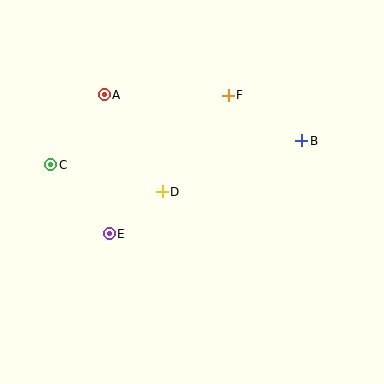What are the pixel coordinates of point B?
Point B is at (302, 141).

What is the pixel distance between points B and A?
The distance between B and A is 203 pixels.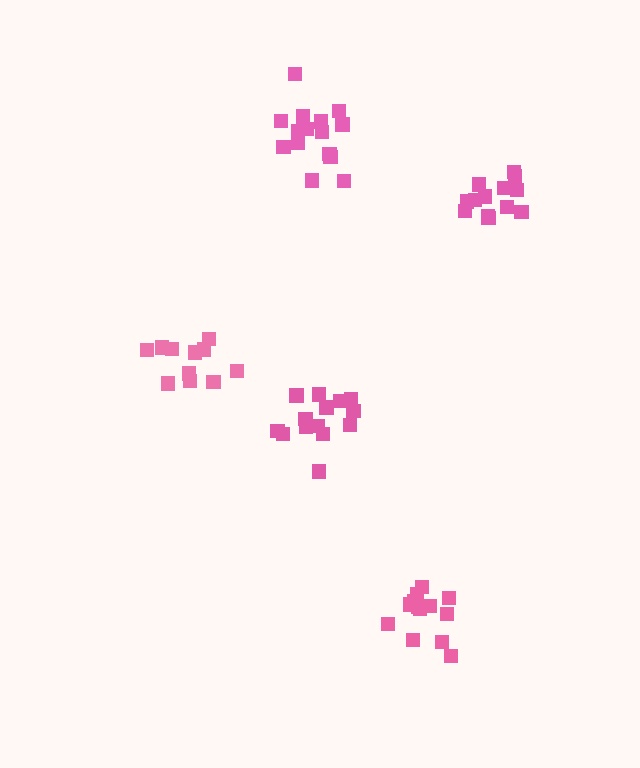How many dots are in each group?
Group 1: 15 dots, Group 2: 14 dots, Group 3: 13 dots, Group 4: 11 dots, Group 5: 13 dots (66 total).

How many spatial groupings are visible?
There are 5 spatial groupings.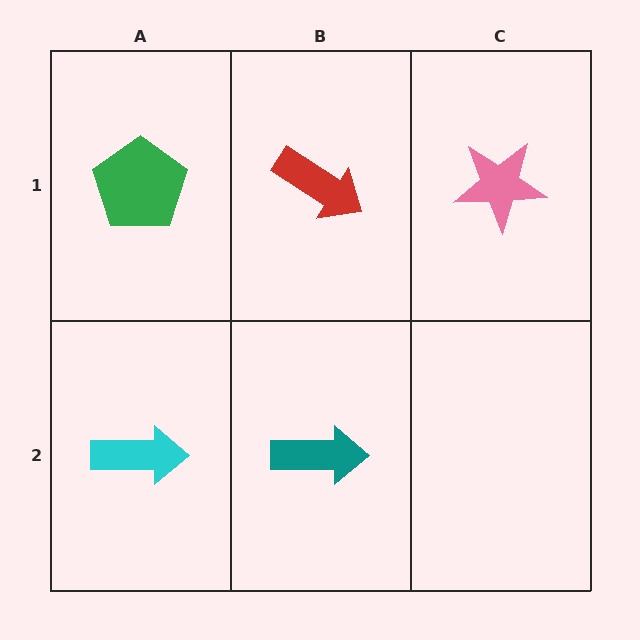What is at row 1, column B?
A red arrow.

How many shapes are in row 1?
3 shapes.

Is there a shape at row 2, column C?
No, that cell is empty.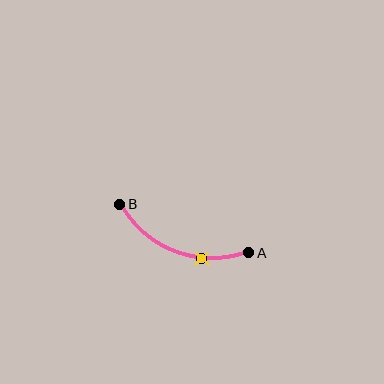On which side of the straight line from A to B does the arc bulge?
The arc bulges below the straight line connecting A and B.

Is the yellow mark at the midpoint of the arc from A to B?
No. The yellow mark lies on the arc but is closer to endpoint A. The arc midpoint would be at the point on the curve equidistant along the arc from both A and B.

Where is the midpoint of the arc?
The arc midpoint is the point on the curve farthest from the straight line joining A and B. It sits below that line.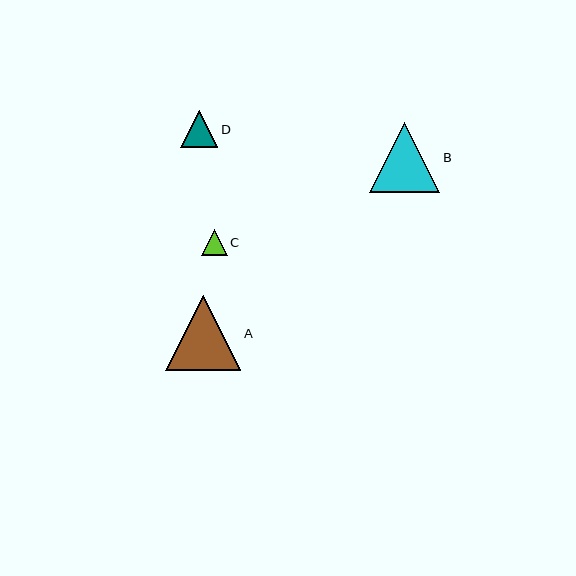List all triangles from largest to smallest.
From largest to smallest: A, B, D, C.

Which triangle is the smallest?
Triangle C is the smallest with a size of approximately 26 pixels.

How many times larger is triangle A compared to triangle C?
Triangle A is approximately 2.9 times the size of triangle C.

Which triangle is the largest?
Triangle A is the largest with a size of approximately 75 pixels.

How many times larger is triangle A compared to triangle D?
Triangle A is approximately 2.0 times the size of triangle D.